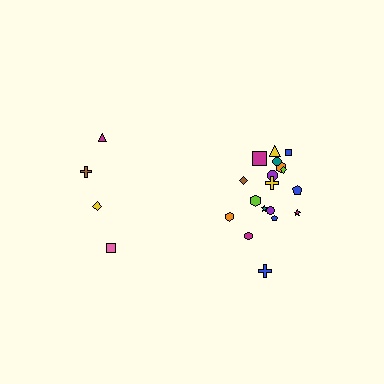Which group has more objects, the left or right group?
The right group.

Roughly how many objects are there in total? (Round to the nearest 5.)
Roughly 20 objects in total.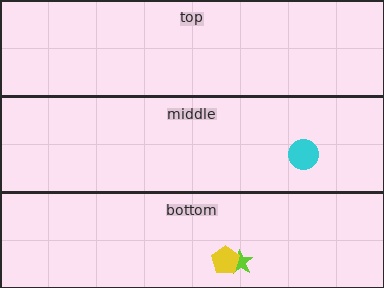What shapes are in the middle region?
The cyan circle.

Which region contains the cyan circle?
The middle region.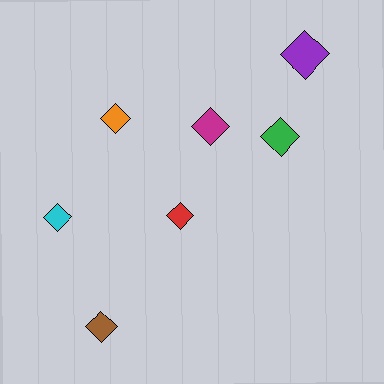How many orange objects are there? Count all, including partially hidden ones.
There is 1 orange object.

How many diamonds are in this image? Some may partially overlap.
There are 7 diamonds.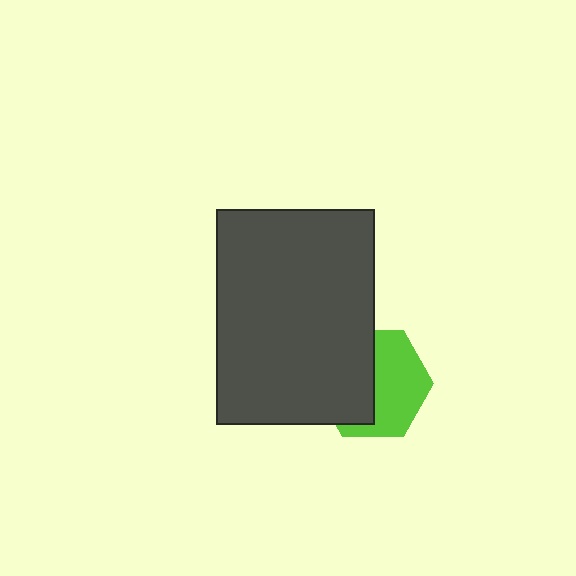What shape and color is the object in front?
The object in front is a dark gray rectangle.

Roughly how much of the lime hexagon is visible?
About half of it is visible (roughly 52%).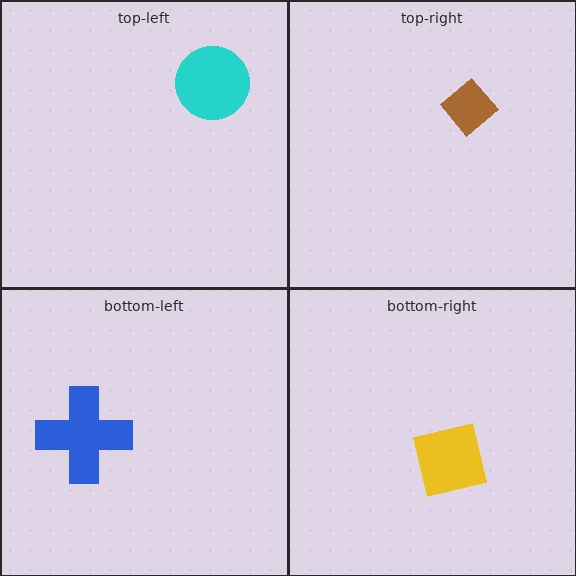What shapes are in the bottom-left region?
The blue cross.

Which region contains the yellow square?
The bottom-right region.